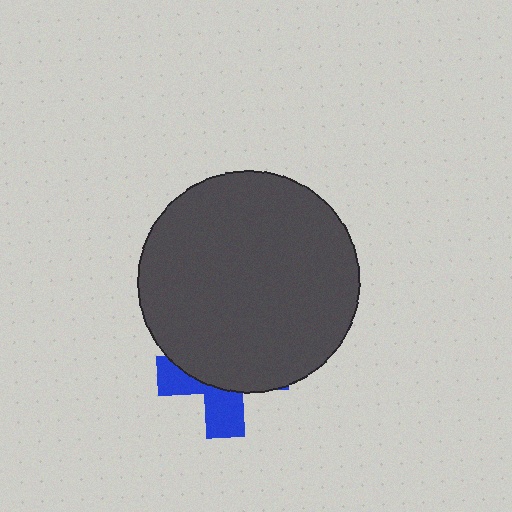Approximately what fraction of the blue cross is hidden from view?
Roughly 65% of the blue cross is hidden behind the dark gray circle.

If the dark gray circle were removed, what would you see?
You would see the complete blue cross.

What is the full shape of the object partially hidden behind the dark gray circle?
The partially hidden object is a blue cross.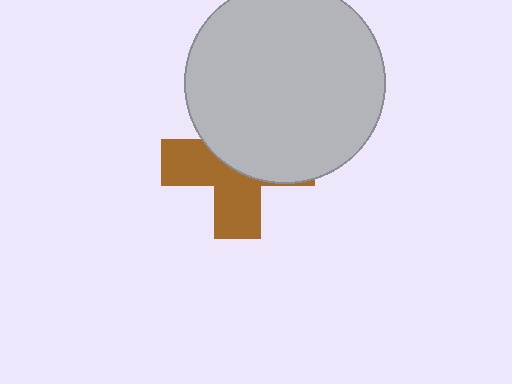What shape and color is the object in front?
The object in front is a light gray circle.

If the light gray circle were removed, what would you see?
You would see the complete brown cross.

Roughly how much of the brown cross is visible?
About half of it is visible (roughly 47%).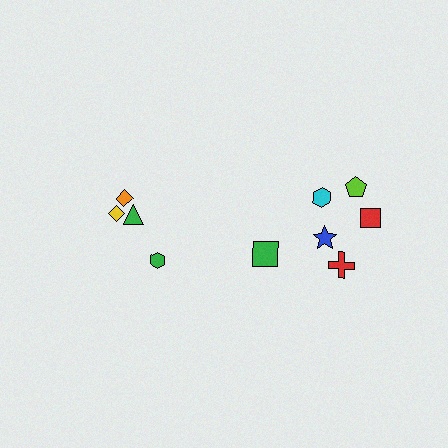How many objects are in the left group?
There are 4 objects.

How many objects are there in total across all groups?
There are 10 objects.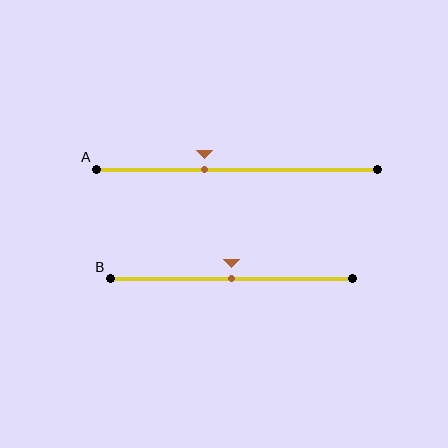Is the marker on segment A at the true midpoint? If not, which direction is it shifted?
No, the marker on segment A is shifted to the left by about 11% of the segment length.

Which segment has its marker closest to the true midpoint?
Segment B has its marker closest to the true midpoint.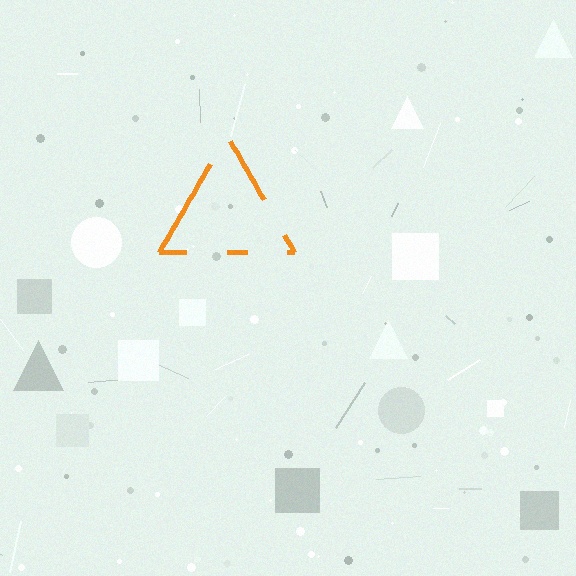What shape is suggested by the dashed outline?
The dashed outline suggests a triangle.